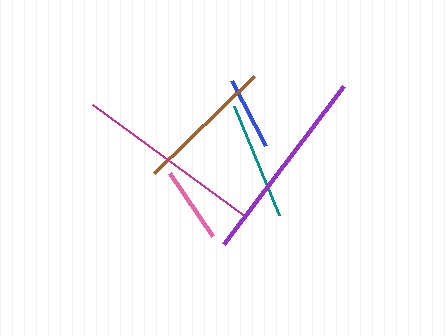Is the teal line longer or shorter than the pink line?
The teal line is longer than the pink line.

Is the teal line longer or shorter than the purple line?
The purple line is longer than the teal line.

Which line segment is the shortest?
The blue line is the shortest at approximately 73 pixels.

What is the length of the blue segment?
The blue segment is approximately 73 pixels long.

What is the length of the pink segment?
The pink segment is approximately 76 pixels long.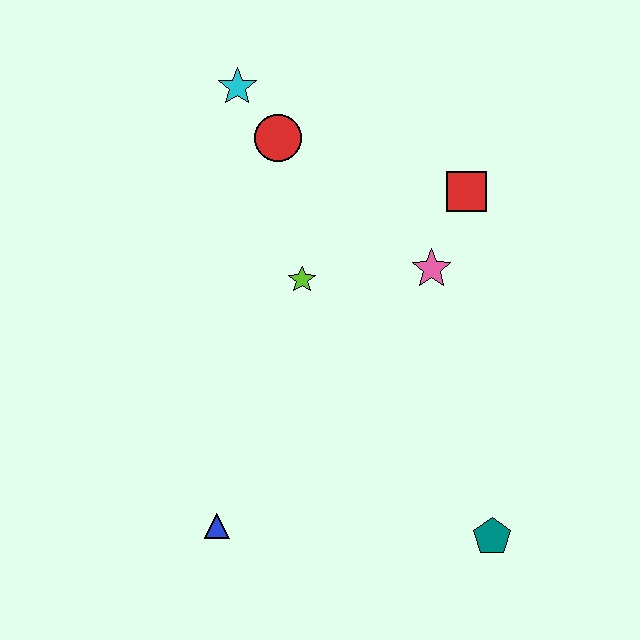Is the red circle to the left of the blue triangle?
No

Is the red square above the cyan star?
No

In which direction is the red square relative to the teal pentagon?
The red square is above the teal pentagon.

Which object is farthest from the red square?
The blue triangle is farthest from the red square.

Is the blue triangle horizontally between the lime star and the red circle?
No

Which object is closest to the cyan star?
The red circle is closest to the cyan star.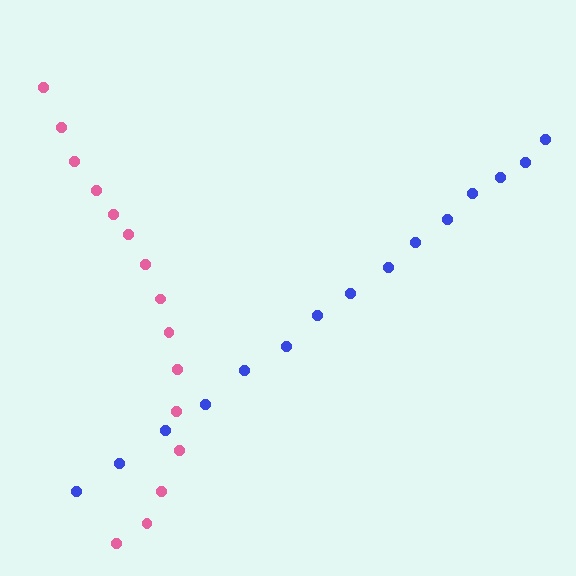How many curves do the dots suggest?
There are 2 distinct paths.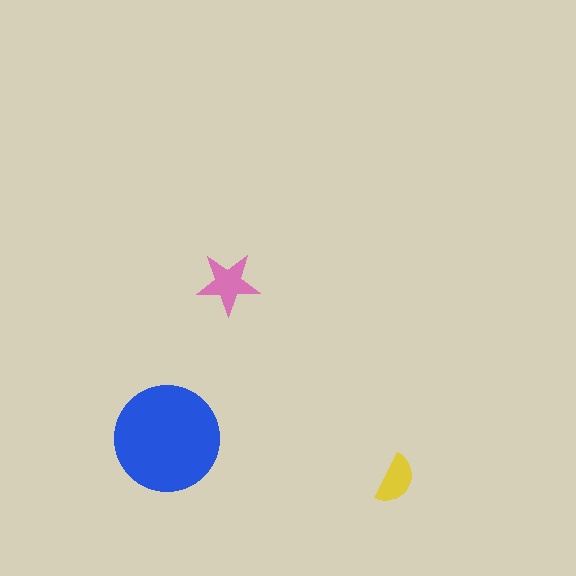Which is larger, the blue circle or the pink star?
The blue circle.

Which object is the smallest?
The yellow semicircle.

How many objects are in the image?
There are 3 objects in the image.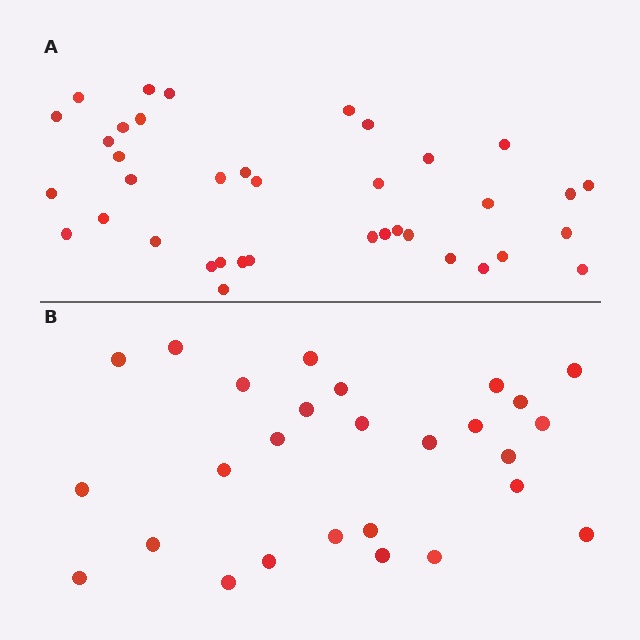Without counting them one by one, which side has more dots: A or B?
Region A (the top region) has more dots.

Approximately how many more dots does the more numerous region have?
Region A has roughly 12 or so more dots than region B.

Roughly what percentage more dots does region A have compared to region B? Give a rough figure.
About 40% more.